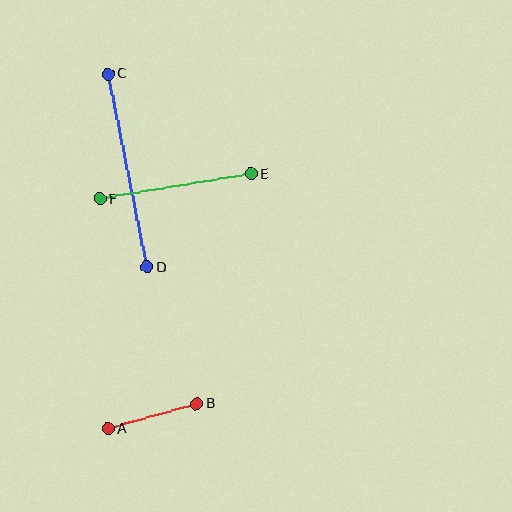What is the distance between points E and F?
The distance is approximately 153 pixels.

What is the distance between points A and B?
The distance is approximately 92 pixels.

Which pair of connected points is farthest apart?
Points C and D are farthest apart.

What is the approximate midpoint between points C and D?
The midpoint is at approximately (127, 171) pixels.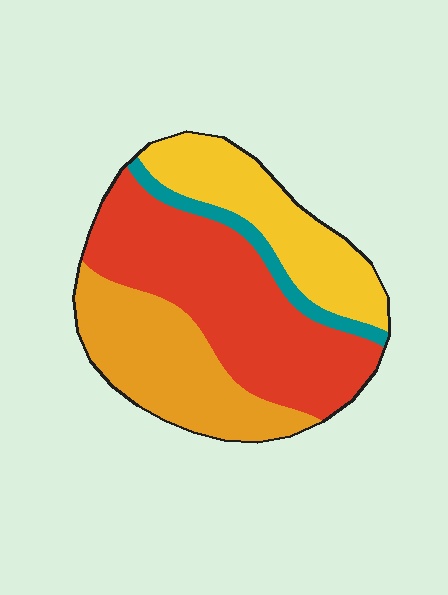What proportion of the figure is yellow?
Yellow takes up about one quarter (1/4) of the figure.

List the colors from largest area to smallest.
From largest to smallest: red, orange, yellow, teal.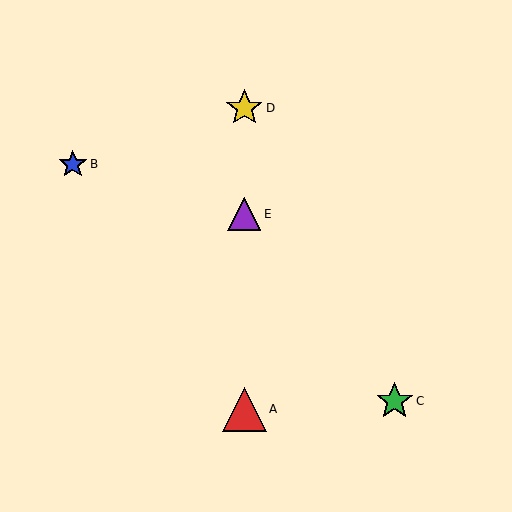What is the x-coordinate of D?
Object D is at x≈244.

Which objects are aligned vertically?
Objects A, D, E are aligned vertically.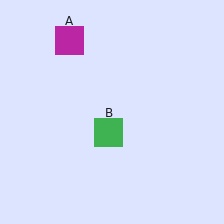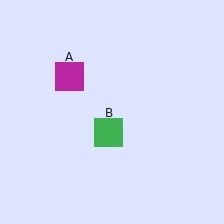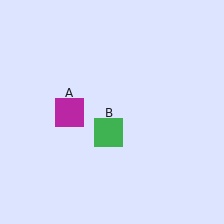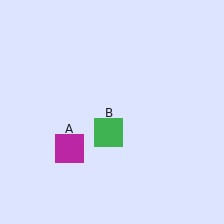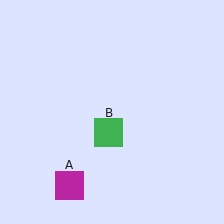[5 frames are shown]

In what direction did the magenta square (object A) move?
The magenta square (object A) moved down.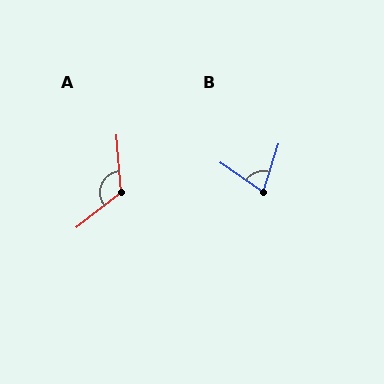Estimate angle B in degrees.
Approximately 73 degrees.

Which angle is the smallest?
B, at approximately 73 degrees.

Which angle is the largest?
A, at approximately 124 degrees.